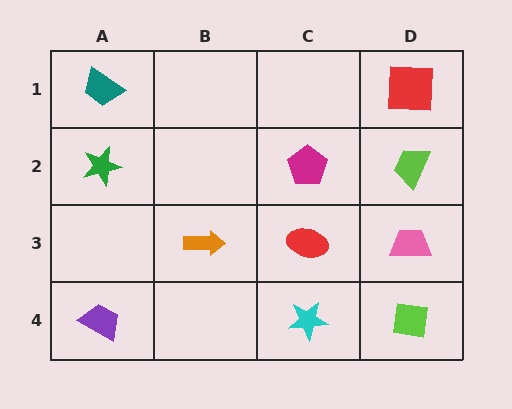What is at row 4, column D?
A lime square.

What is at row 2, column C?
A magenta pentagon.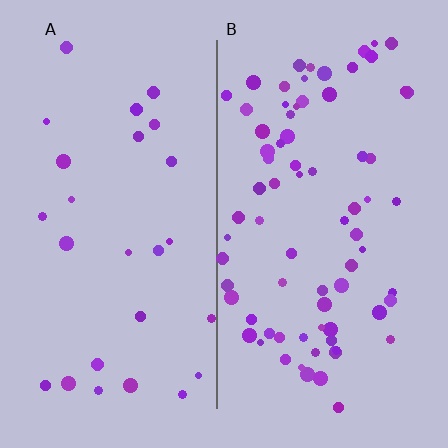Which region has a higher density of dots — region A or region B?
B (the right).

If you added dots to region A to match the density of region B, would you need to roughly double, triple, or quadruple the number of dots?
Approximately triple.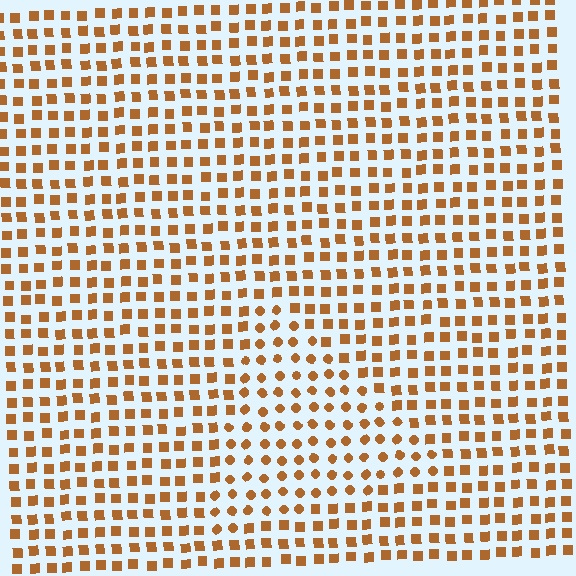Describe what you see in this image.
The image is filled with small brown elements arranged in a uniform grid. A triangle-shaped region contains circles, while the surrounding area contains squares. The boundary is defined purely by the change in element shape.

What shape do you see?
I see a triangle.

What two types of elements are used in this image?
The image uses circles inside the triangle region and squares outside it.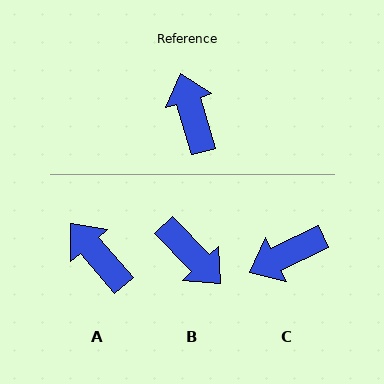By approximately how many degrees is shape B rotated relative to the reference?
Approximately 152 degrees clockwise.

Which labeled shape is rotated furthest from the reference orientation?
B, about 152 degrees away.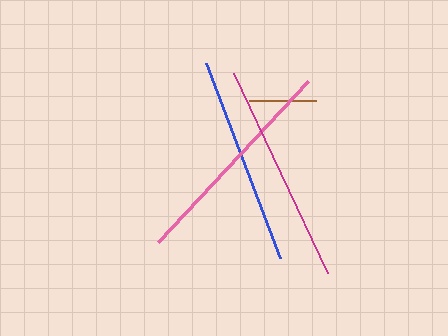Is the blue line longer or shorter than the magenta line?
The magenta line is longer than the blue line.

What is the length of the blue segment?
The blue segment is approximately 208 pixels long.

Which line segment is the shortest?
The brown line is the shortest at approximately 67 pixels.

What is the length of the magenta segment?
The magenta segment is approximately 221 pixels long.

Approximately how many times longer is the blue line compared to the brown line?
The blue line is approximately 3.1 times the length of the brown line.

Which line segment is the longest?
The pink line is the longest at approximately 221 pixels.